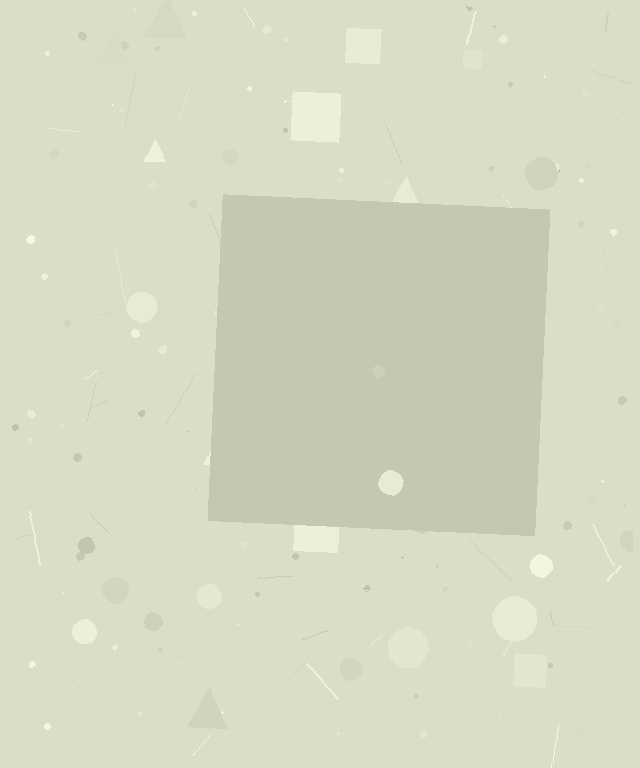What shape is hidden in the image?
A square is hidden in the image.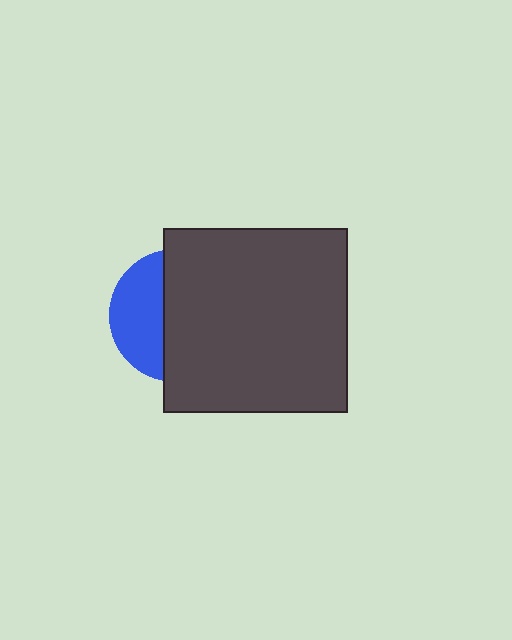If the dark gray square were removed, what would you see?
You would see the complete blue circle.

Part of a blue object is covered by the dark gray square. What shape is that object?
It is a circle.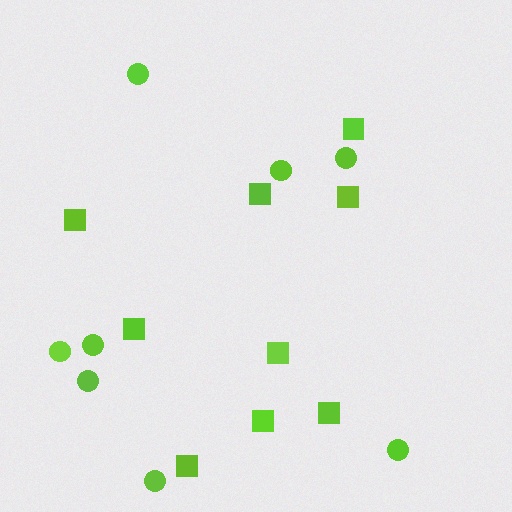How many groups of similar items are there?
There are 2 groups: one group of circles (8) and one group of squares (9).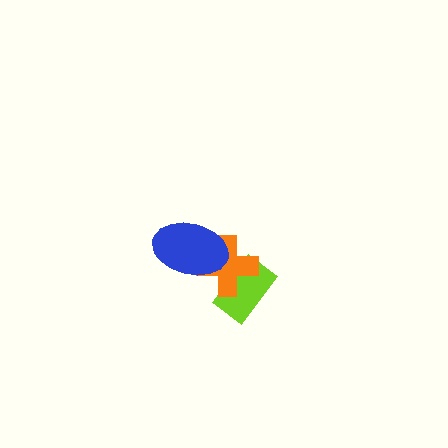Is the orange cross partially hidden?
Yes, it is partially covered by another shape.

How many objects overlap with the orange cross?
2 objects overlap with the orange cross.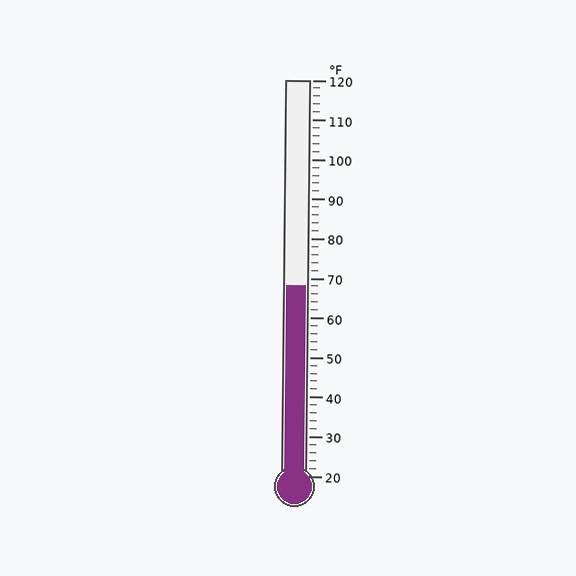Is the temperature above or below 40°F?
The temperature is above 40°F.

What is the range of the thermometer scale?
The thermometer scale ranges from 20°F to 120°F.